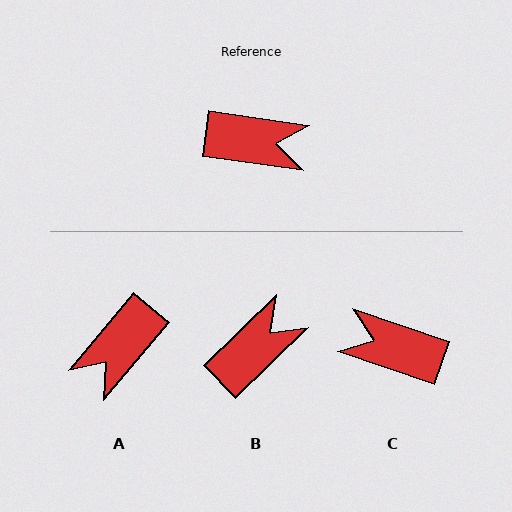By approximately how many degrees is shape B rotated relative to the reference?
Approximately 52 degrees counter-clockwise.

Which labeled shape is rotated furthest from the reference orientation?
C, about 169 degrees away.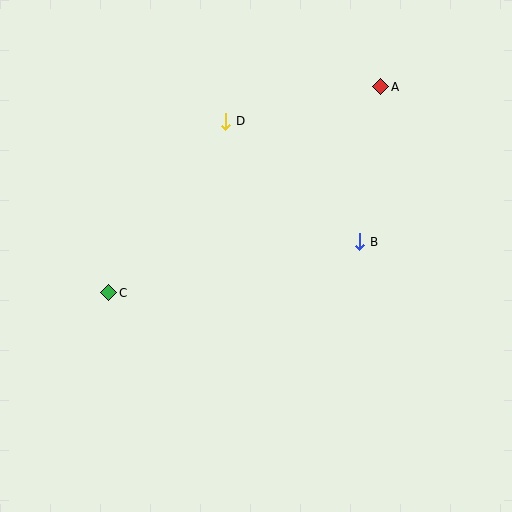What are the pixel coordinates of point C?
Point C is at (109, 293).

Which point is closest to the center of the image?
Point B at (360, 242) is closest to the center.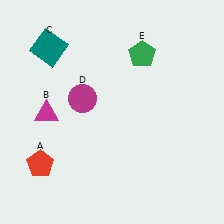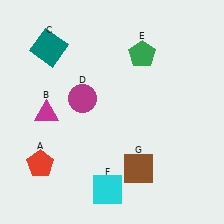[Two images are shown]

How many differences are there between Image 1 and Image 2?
There are 2 differences between the two images.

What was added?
A cyan square (F), a brown square (G) were added in Image 2.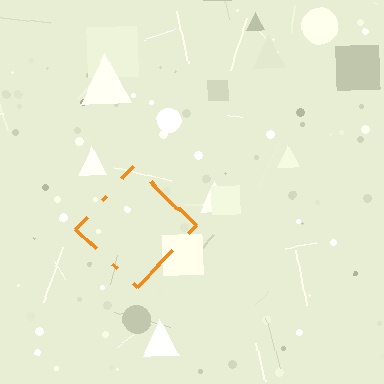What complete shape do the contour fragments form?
The contour fragments form a diamond.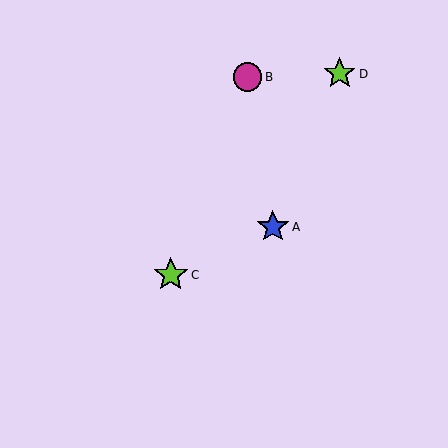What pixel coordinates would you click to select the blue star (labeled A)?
Click at (273, 227) to select the blue star A.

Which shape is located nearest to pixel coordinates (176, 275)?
The lime star (labeled C) at (171, 275) is nearest to that location.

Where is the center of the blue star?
The center of the blue star is at (273, 227).